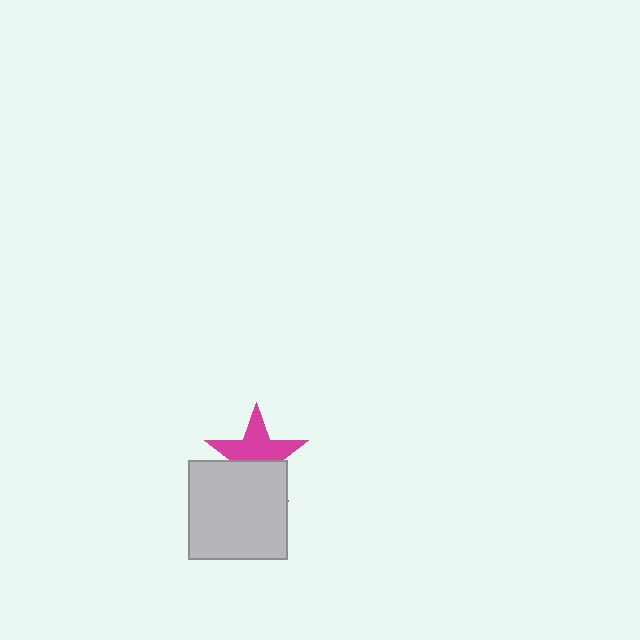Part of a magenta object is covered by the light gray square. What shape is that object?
It is a star.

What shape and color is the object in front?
The object in front is a light gray square.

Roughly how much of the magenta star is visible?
About half of it is visible (roughly 58%).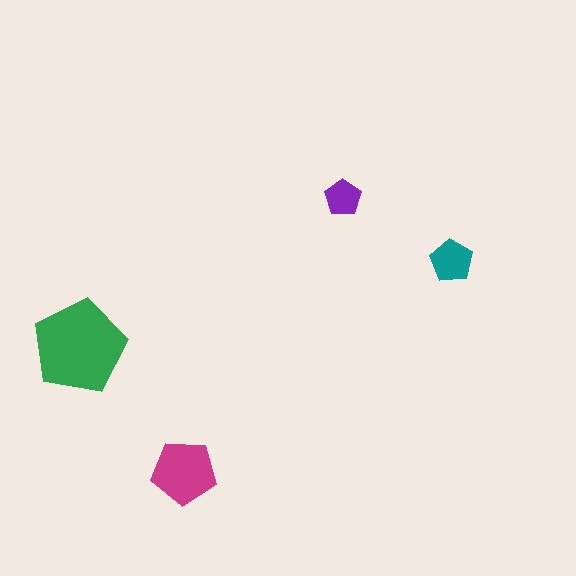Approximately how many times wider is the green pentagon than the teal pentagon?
About 2 times wider.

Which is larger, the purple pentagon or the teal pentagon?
The teal one.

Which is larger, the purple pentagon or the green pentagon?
The green one.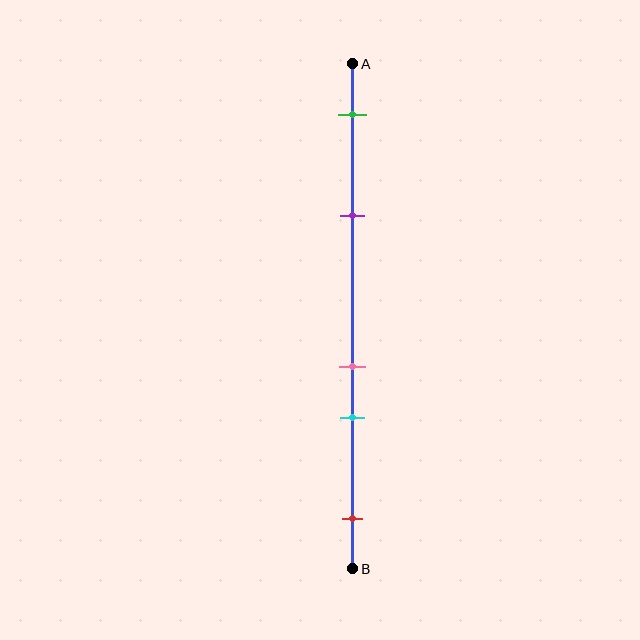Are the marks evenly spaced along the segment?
No, the marks are not evenly spaced.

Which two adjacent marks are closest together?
The pink and cyan marks are the closest adjacent pair.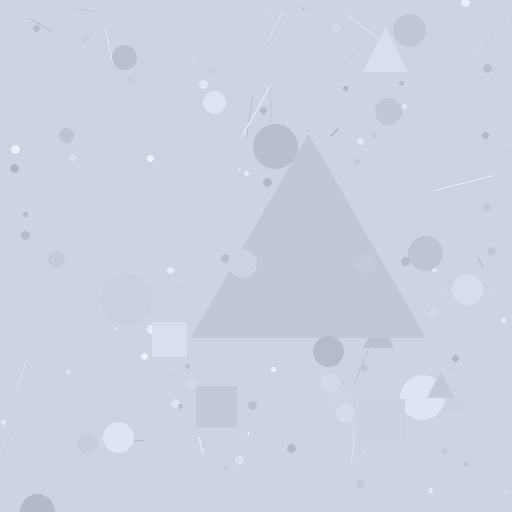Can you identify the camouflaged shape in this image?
The camouflaged shape is a triangle.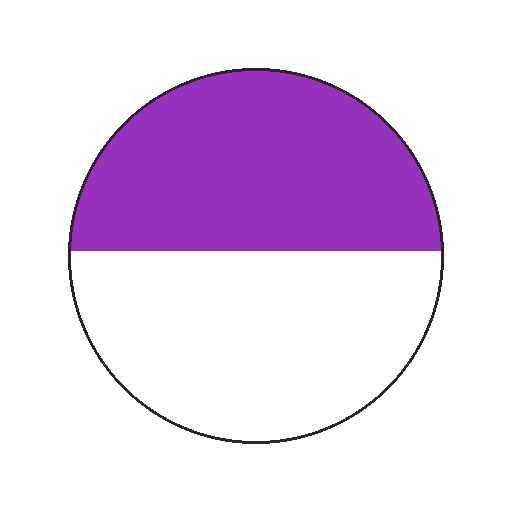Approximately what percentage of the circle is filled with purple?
Approximately 50%.